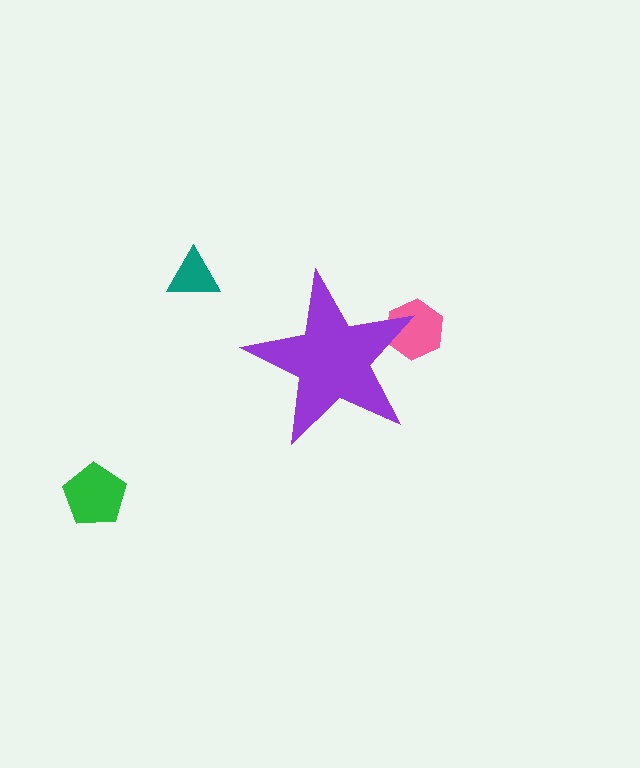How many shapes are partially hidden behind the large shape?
1 shape is partially hidden.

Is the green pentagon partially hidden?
No, the green pentagon is fully visible.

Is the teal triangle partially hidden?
No, the teal triangle is fully visible.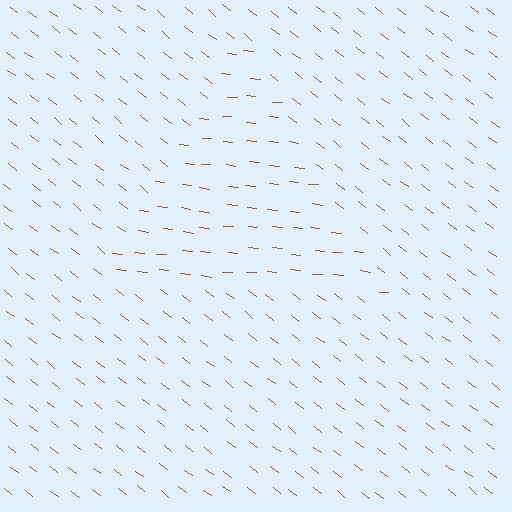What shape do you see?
I see a triangle.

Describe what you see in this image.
The image is filled with small brown line segments. A triangle region in the image has lines oriented differently from the surrounding lines, creating a visible texture boundary.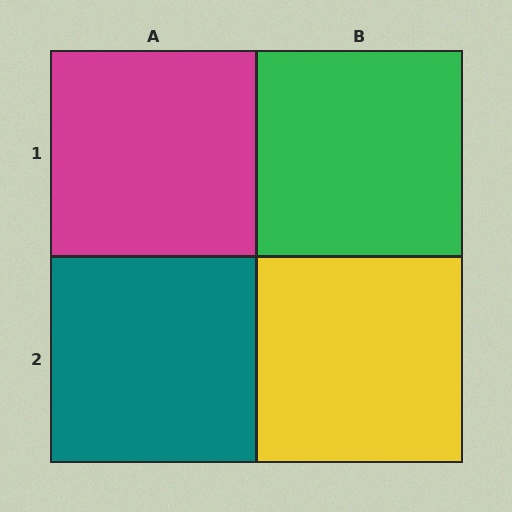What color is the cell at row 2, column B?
Yellow.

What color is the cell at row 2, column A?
Teal.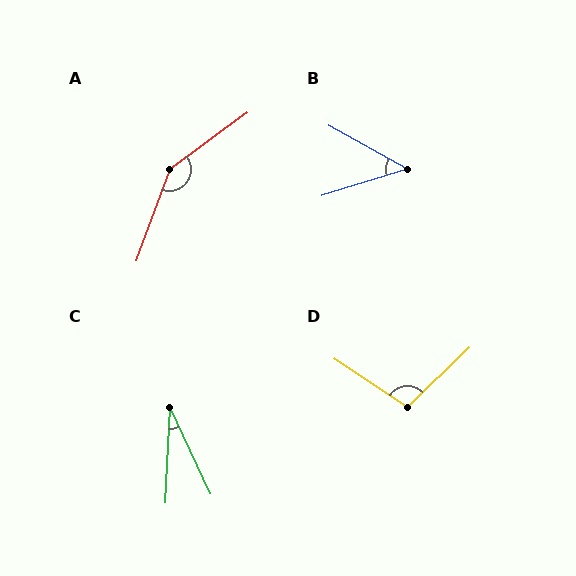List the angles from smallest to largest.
C (28°), B (46°), D (102°), A (146°).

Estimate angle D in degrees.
Approximately 102 degrees.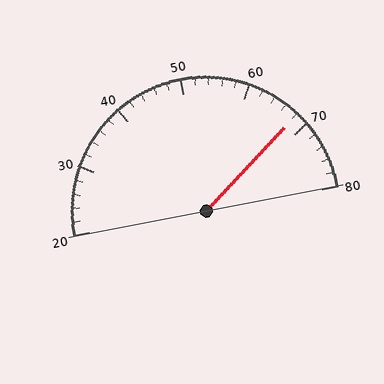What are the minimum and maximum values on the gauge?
The gauge ranges from 20 to 80.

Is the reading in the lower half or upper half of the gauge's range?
The reading is in the upper half of the range (20 to 80).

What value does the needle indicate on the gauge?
The needle indicates approximately 68.